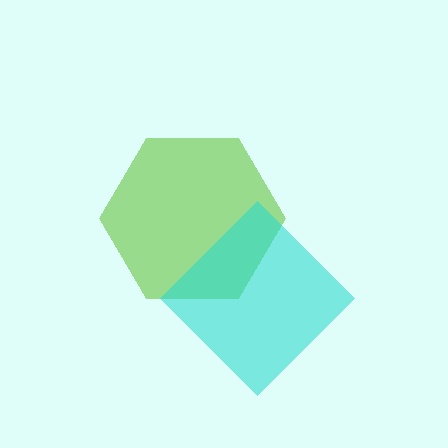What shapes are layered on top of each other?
The layered shapes are: a lime hexagon, a cyan diamond.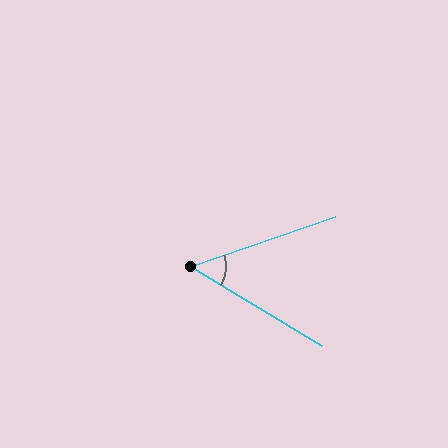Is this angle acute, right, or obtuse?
It is acute.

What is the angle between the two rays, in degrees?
Approximately 50 degrees.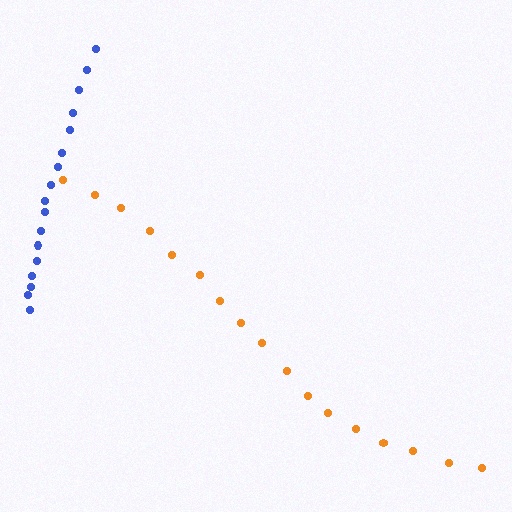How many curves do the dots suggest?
There are 2 distinct paths.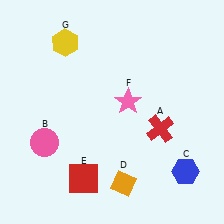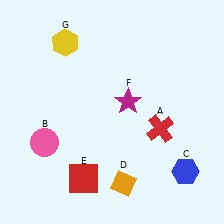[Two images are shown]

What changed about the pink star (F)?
In Image 1, F is pink. In Image 2, it changed to magenta.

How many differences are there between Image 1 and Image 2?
There is 1 difference between the two images.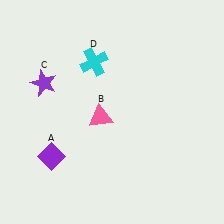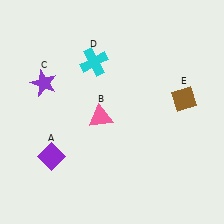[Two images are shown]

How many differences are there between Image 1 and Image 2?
There is 1 difference between the two images.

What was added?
A brown diamond (E) was added in Image 2.